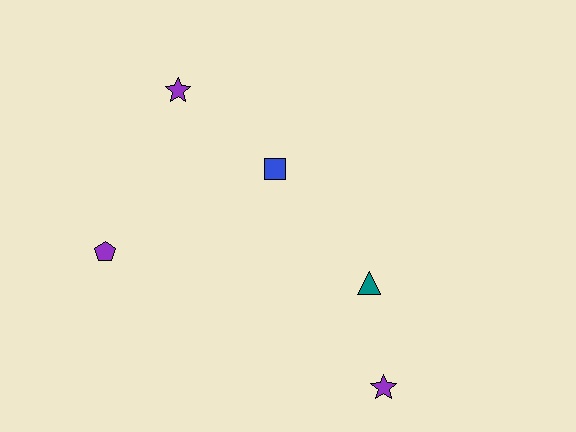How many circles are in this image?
There are no circles.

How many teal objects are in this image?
There is 1 teal object.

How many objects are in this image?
There are 5 objects.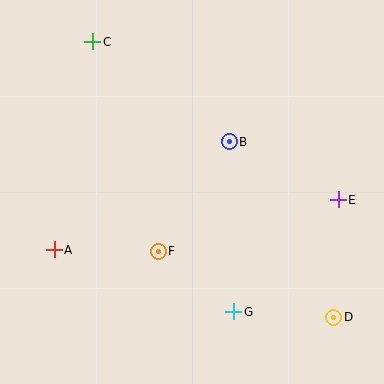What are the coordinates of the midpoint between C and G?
The midpoint between C and G is at (163, 177).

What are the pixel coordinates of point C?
Point C is at (93, 42).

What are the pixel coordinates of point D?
Point D is at (334, 317).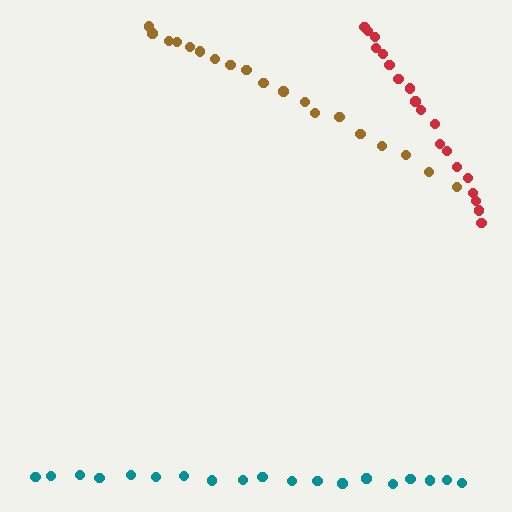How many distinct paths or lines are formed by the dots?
There are 3 distinct paths.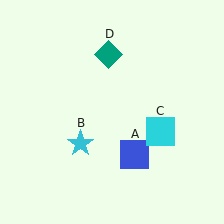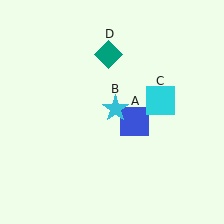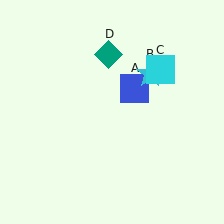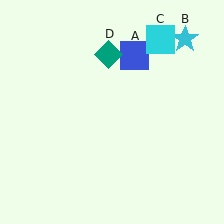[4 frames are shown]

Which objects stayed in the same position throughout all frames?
Teal diamond (object D) remained stationary.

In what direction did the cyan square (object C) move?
The cyan square (object C) moved up.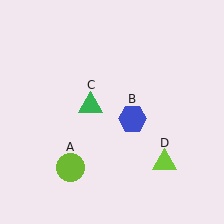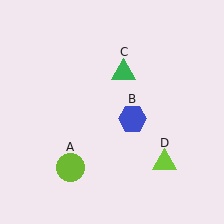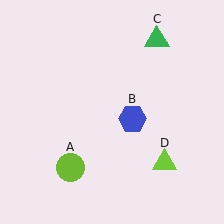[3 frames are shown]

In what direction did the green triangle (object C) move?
The green triangle (object C) moved up and to the right.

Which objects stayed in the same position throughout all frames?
Lime circle (object A) and blue hexagon (object B) and lime triangle (object D) remained stationary.